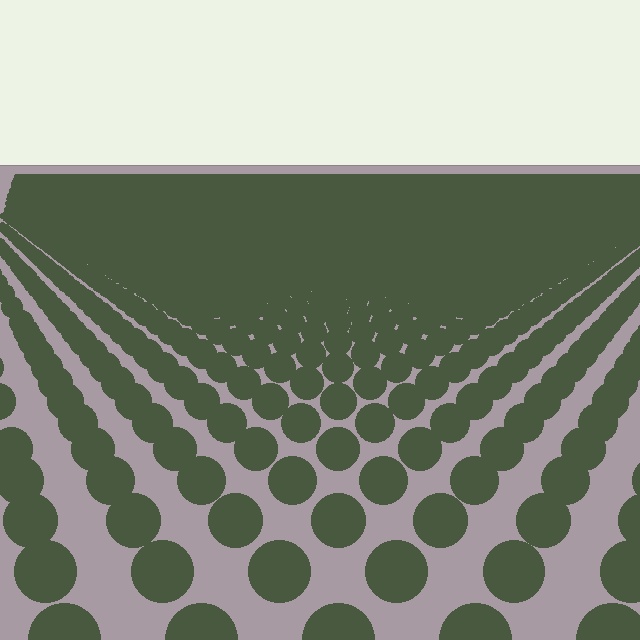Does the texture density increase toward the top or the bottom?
Density increases toward the top.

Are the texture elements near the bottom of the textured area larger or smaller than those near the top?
Larger. Near the bottom, elements are closer to the viewer and appear at a bigger on-screen size.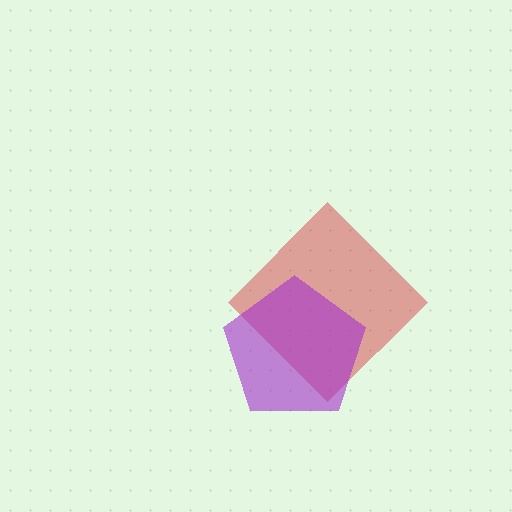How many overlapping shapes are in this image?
There are 2 overlapping shapes in the image.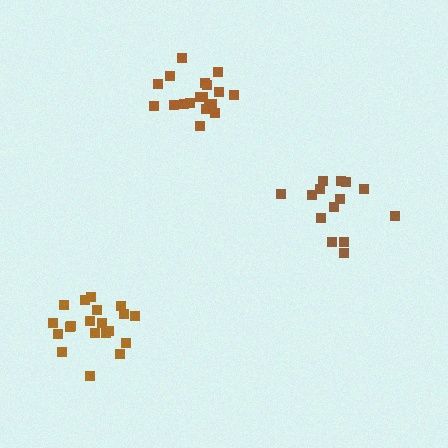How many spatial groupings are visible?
There are 3 spatial groupings.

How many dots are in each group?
Group 1: 14 dots, Group 2: 19 dots, Group 3: 20 dots (53 total).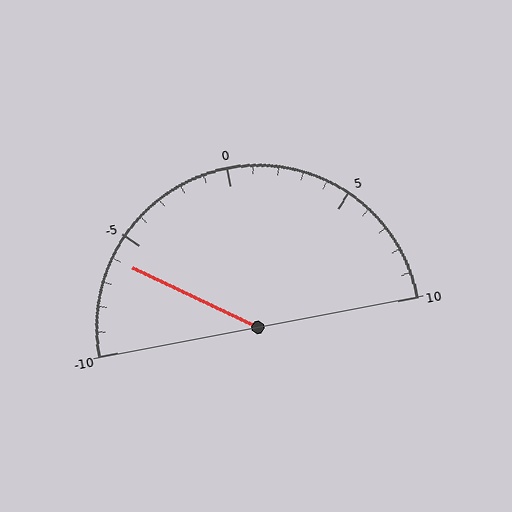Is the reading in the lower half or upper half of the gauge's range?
The reading is in the lower half of the range (-10 to 10).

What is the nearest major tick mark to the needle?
The nearest major tick mark is -5.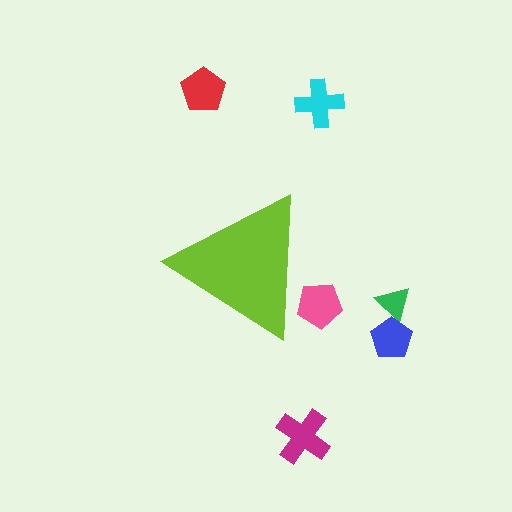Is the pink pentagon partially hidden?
Yes, the pink pentagon is partially hidden behind the lime triangle.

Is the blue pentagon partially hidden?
No, the blue pentagon is fully visible.